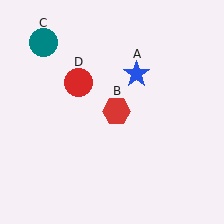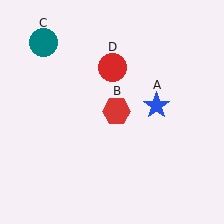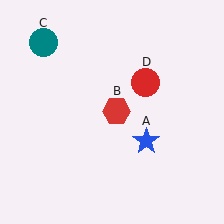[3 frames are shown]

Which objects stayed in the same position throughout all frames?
Red hexagon (object B) and teal circle (object C) remained stationary.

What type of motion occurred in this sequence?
The blue star (object A), red circle (object D) rotated clockwise around the center of the scene.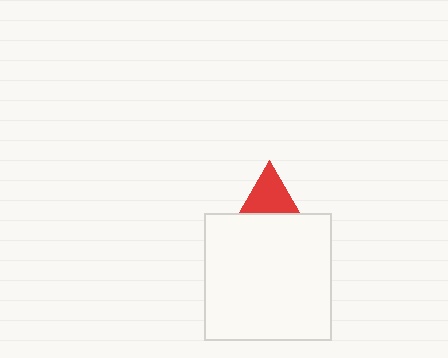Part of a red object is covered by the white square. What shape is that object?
It is a triangle.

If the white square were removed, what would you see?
You would see the complete red triangle.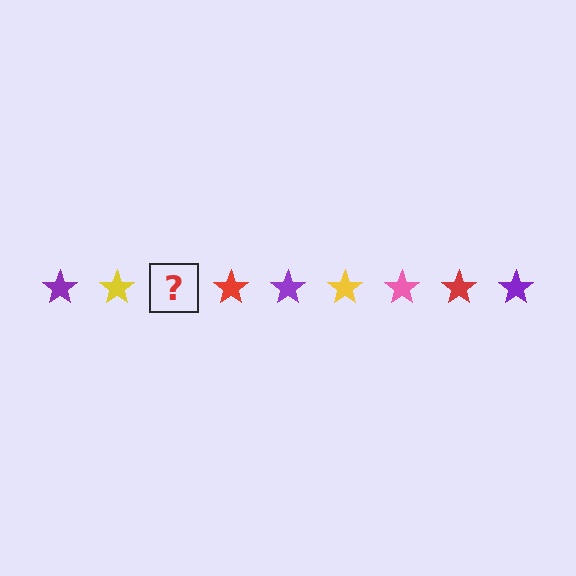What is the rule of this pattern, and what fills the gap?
The rule is that the pattern cycles through purple, yellow, pink, red stars. The gap should be filled with a pink star.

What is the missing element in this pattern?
The missing element is a pink star.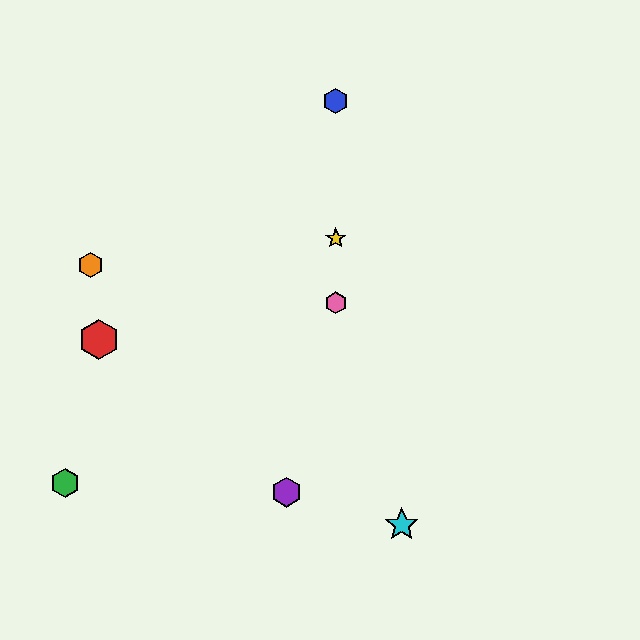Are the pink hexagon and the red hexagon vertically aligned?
No, the pink hexagon is at x≈336 and the red hexagon is at x≈99.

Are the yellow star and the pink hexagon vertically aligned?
Yes, both are at x≈336.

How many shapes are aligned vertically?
3 shapes (the blue hexagon, the yellow star, the pink hexagon) are aligned vertically.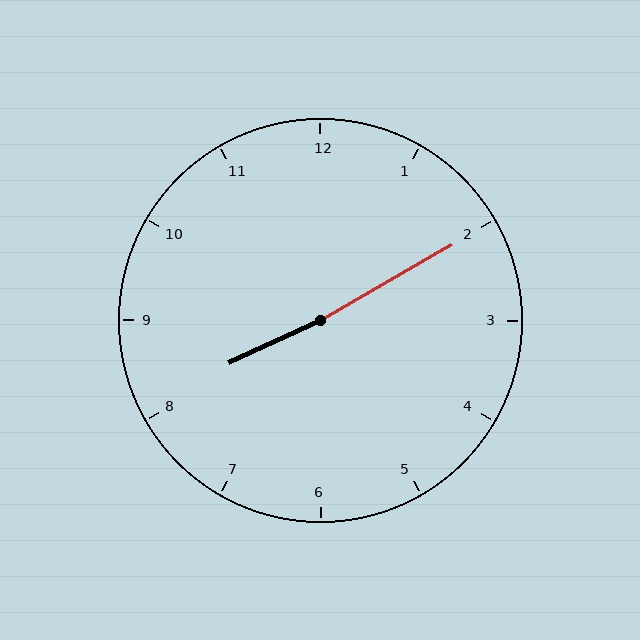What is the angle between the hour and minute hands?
Approximately 175 degrees.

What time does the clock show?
8:10.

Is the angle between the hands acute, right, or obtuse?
It is obtuse.